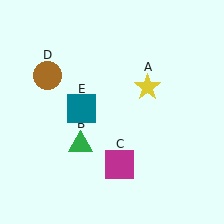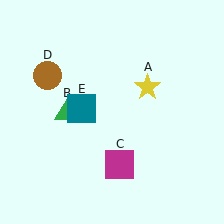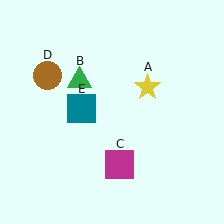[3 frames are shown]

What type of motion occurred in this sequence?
The green triangle (object B) rotated clockwise around the center of the scene.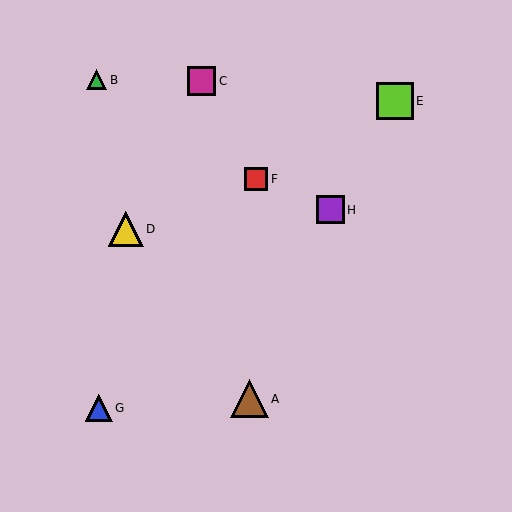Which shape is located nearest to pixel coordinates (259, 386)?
The brown triangle (labeled A) at (249, 399) is nearest to that location.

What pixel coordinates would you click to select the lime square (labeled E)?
Click at (395, 101) to select the lime square E.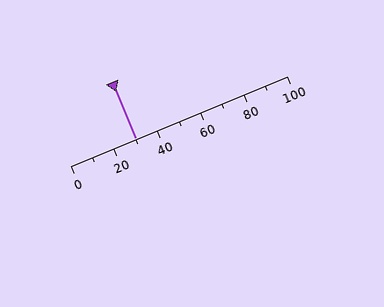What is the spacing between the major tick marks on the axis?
The major ticks are spaced 20 apart.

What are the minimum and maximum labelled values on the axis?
The axis runs from 0 to 100.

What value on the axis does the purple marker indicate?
The marker indicates approximately 30.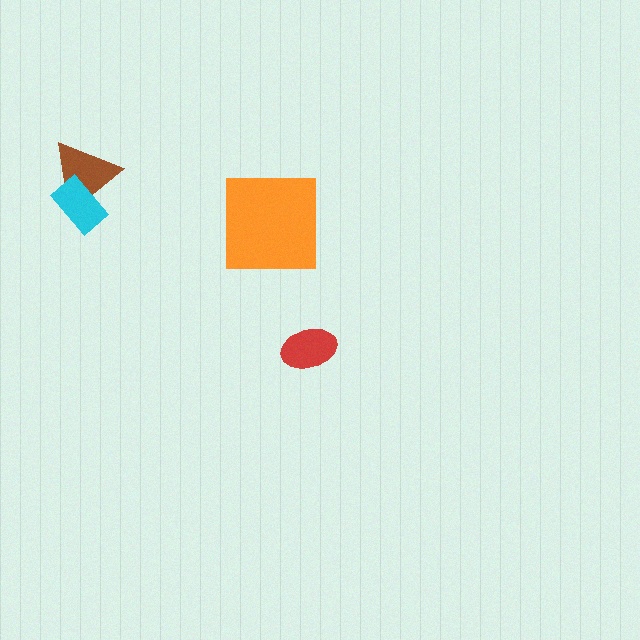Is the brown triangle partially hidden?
Yes, it is partially covered by another shape.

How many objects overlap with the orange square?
0 objects overlap with the orange square.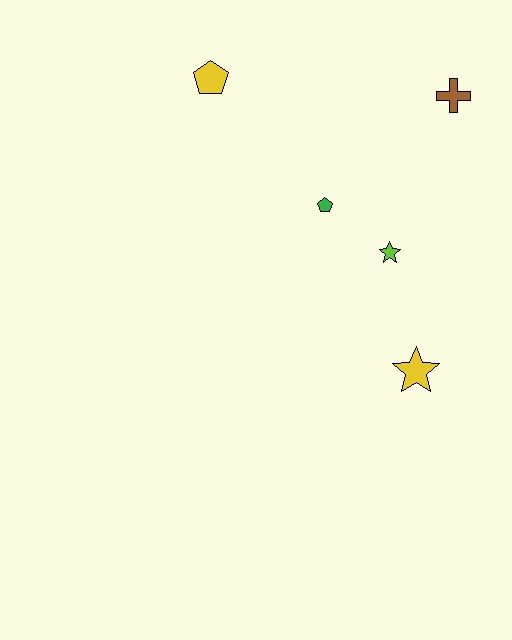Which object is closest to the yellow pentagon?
The green pentagon is closest to the yellow pentagon.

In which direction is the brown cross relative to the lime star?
The brown cross is above the lime star.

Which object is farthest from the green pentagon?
The yellow star is farthest from the green pentagon.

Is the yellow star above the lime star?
No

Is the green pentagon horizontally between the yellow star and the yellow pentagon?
Yes